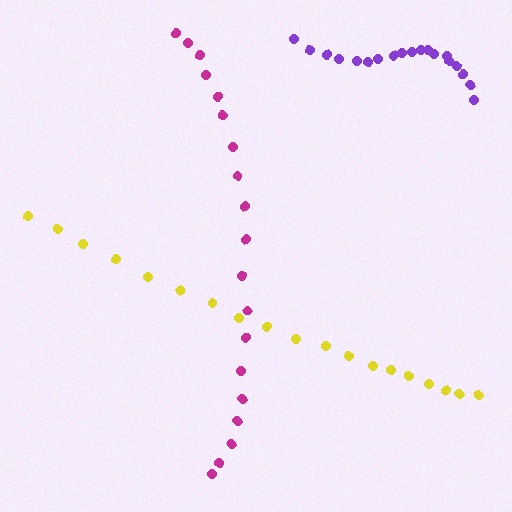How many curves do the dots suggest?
There are 3 distinct paths.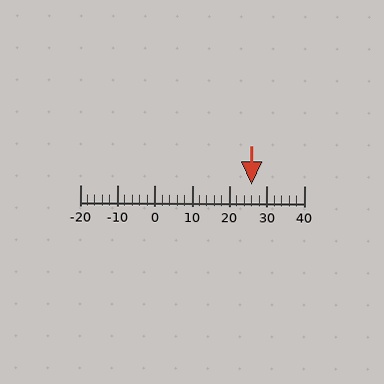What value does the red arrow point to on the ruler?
The red arrow points to approximately 26.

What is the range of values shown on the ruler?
The ruler shows values from -20 to 40.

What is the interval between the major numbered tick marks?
The major tick marks are spaced 10 units apart.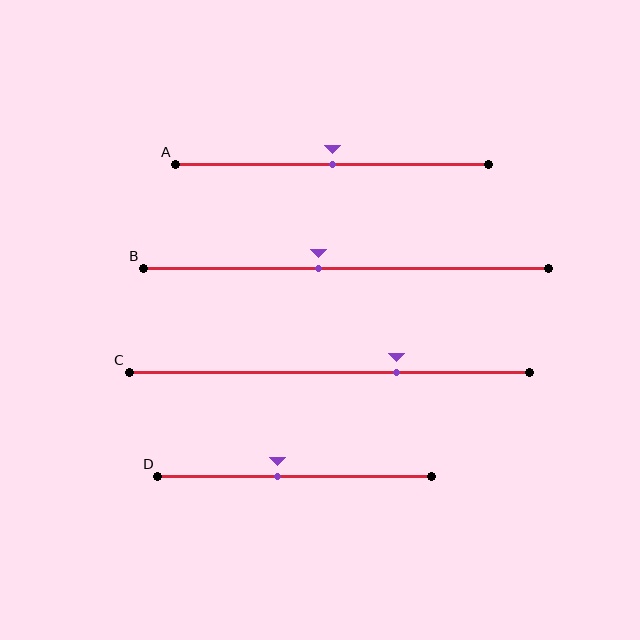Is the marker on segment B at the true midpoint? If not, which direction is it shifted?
No, the marker on segment B is shifted to the left by about 7% of the segment length.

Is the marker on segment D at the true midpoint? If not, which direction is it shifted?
No, the marker on segment D is shifted to the left by about 6% of the segment length.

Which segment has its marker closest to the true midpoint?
Segment A has its marker closest to the true midpoint.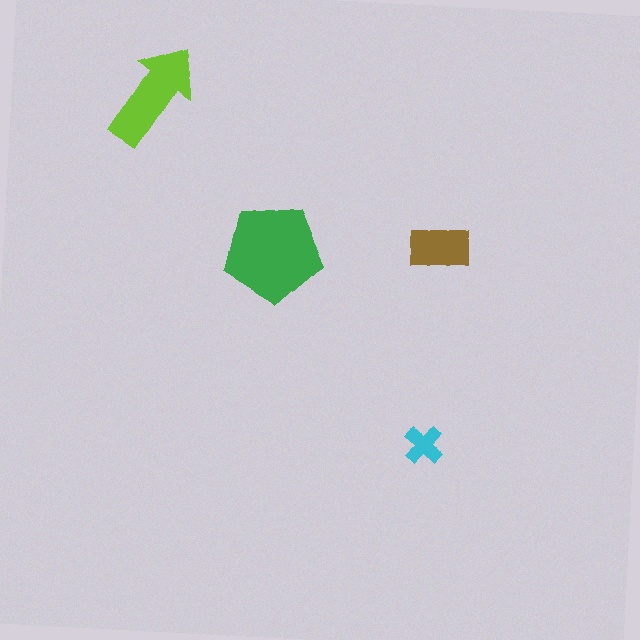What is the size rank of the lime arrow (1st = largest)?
2nd.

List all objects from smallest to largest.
The cyan cross, the brown rectangle, the lime arrow, the green pentagon.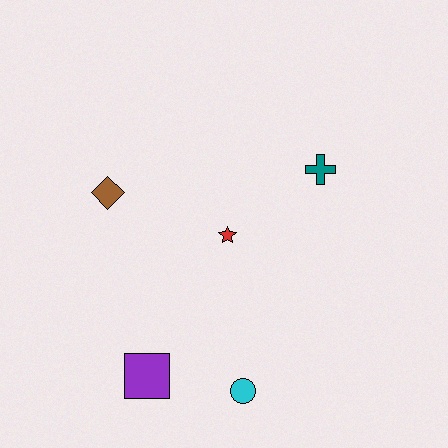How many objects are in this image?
There are 5 objects.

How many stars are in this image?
There is 1 star.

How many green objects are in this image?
There are no green objects.